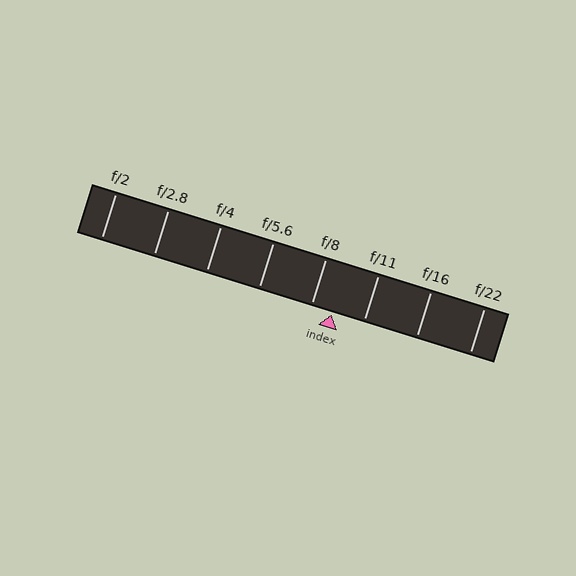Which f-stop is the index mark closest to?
The index mark is closest to f/8.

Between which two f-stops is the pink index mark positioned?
The index mark is between f/8 and f/11.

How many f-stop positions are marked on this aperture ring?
There are 8 f-stop positions marked.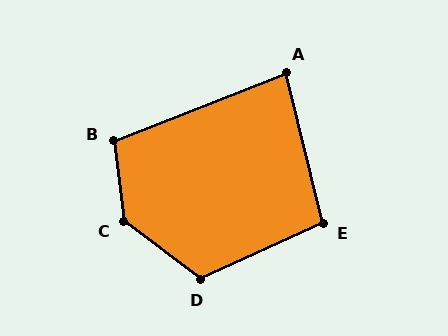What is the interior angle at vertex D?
Approximately 118 degrees (obtuse).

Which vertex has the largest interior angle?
C, at approximately 134 degrees.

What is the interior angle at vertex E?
Approximately 101 degrees (obtuse).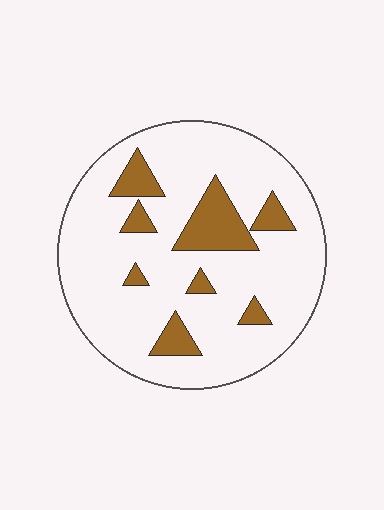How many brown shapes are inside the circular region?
8.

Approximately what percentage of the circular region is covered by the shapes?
Approximately 15%.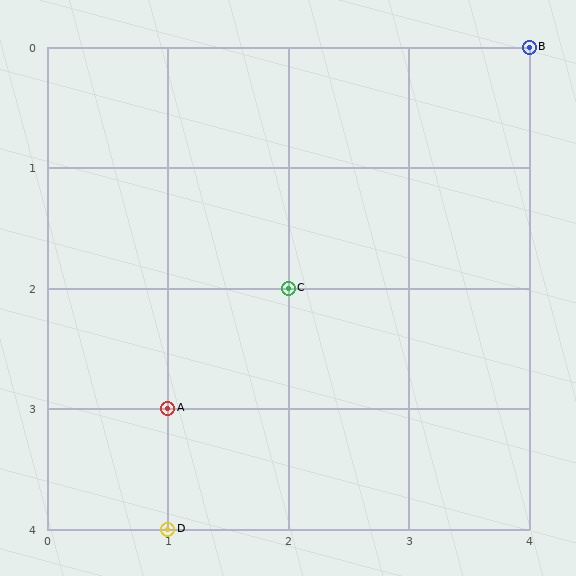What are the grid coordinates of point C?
Point C is at grid coordinates (2, 2).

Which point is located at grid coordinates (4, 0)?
Point B is at (4, 0).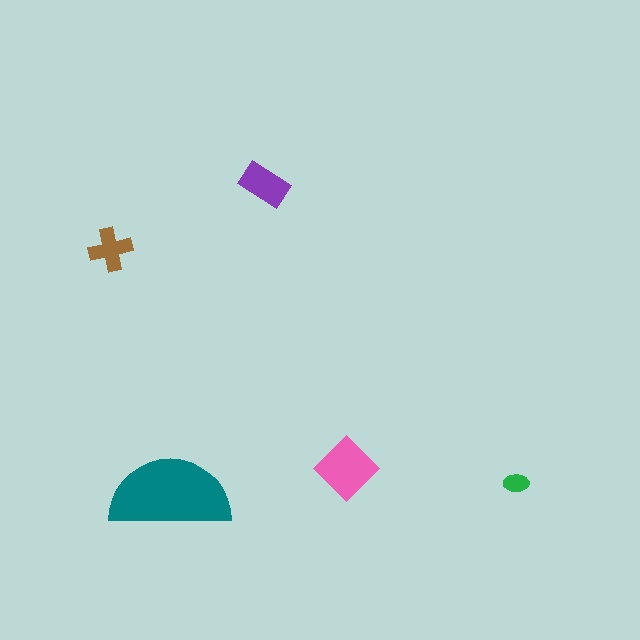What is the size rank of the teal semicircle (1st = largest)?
1st.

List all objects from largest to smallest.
The teal semicircle, the pink diamond, the purple rectangle, the brown cross, the green ellipse.